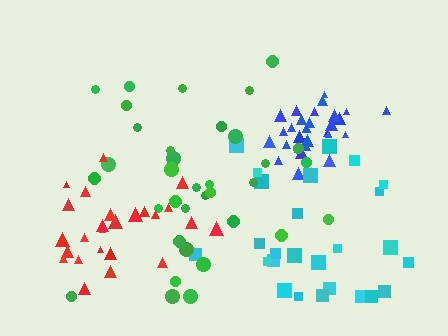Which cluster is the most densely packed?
Blue.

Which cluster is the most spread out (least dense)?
Cyan.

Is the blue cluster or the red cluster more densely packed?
Blue.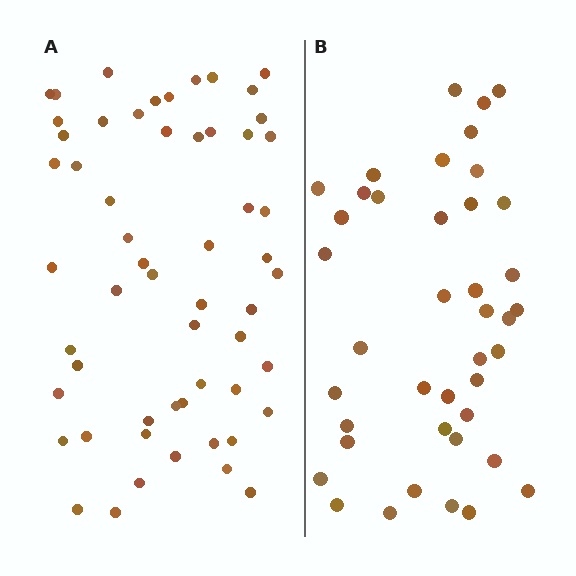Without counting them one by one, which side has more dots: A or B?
Region A (the left region) has more dots.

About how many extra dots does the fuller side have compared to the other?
Region A has approximately 15 more dots than region B.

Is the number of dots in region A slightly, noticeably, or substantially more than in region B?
Region A has noticeably more, but not dramatically so. The ratio is roughly 1.4 to 1.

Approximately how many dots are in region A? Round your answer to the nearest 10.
About 60 dots. (The exact count is 57, which rounds to 60.)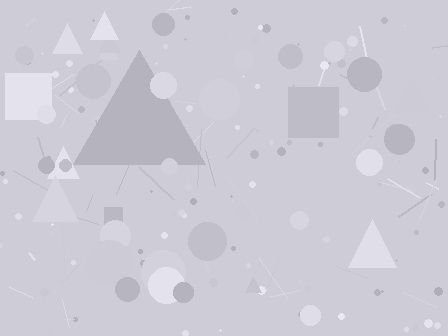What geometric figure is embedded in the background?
A triangle is embedded in the background.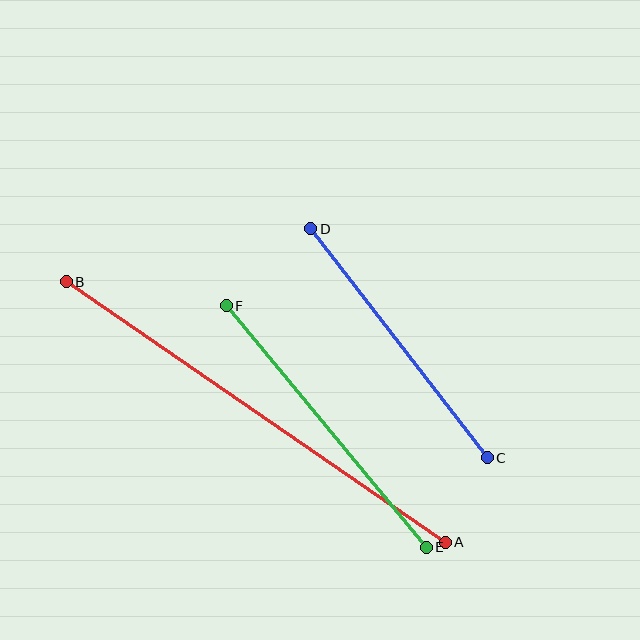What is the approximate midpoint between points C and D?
The midpoint is at approximately (399, 343) pixels.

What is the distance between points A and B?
The distance is approximately 460 pixels.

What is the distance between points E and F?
The distance is approximately 314 pixels.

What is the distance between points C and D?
The distance is approximately 289 pixels.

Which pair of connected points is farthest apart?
Points A and B are farthest apart.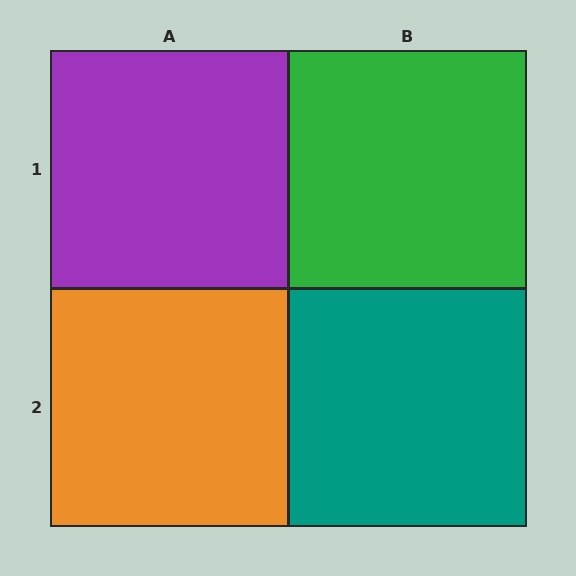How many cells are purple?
1 cell is purple.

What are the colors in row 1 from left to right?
Purple, green.